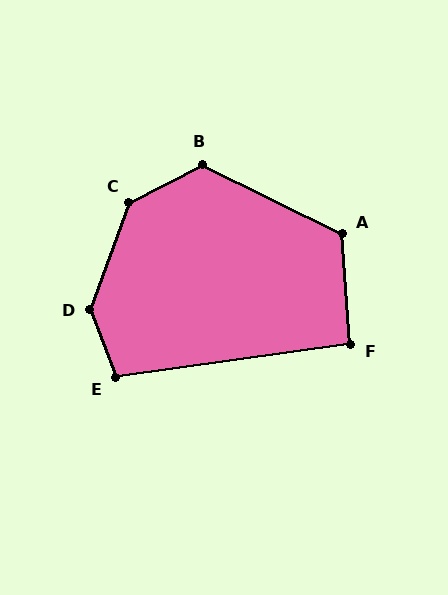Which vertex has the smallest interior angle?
F, at approximately 94 degrees.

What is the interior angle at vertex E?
Approximately 103 degrees (obtuse).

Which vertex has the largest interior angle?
D, at approximately 139 degrees.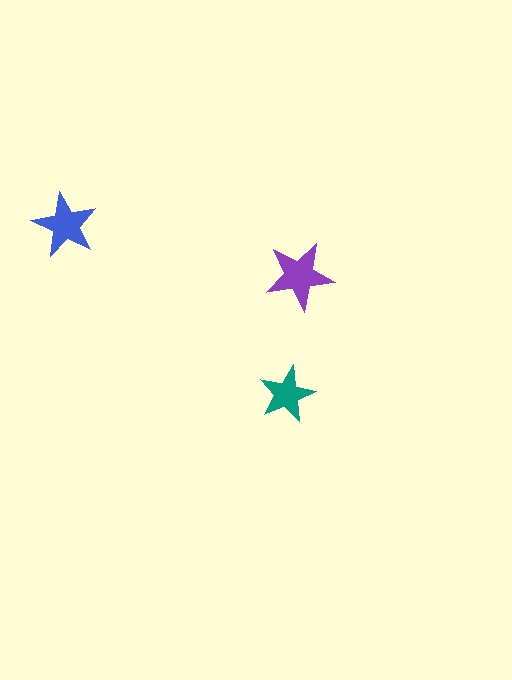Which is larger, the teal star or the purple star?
The purple one.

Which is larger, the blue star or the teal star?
The blue one.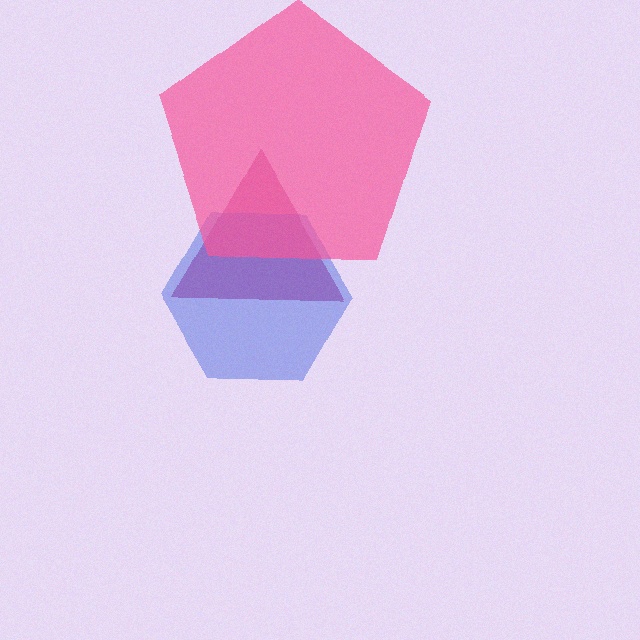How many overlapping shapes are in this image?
There are 3 overlapping shapes in the image.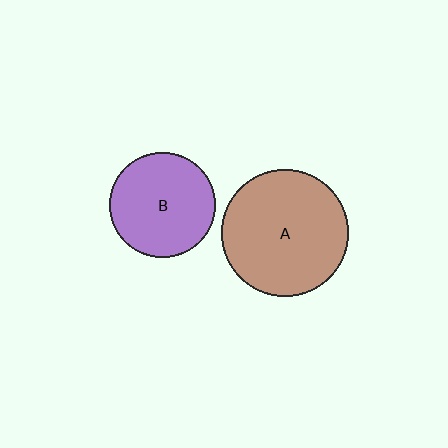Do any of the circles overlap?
No, none of the circles overlap.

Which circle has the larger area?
Circle A (brown).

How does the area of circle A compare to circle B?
Approximately 1.5 times.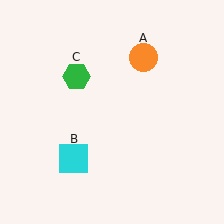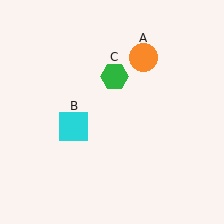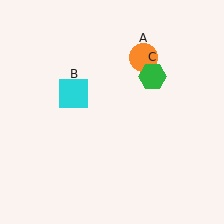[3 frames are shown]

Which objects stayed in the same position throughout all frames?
Orange circle (object A) remained stationary.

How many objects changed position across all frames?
2 objects changed position: cyan square (object B), green hexagon (object C).